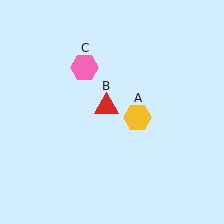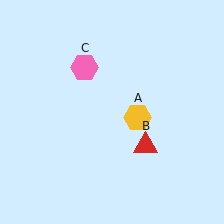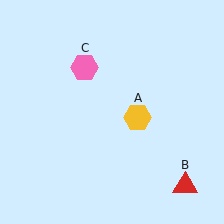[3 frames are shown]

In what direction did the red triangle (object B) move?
The red triangle (object B) moved down and to the right.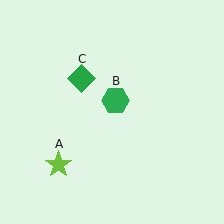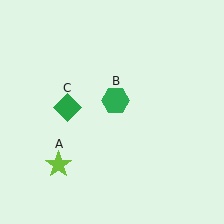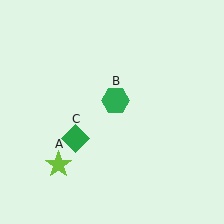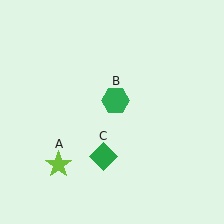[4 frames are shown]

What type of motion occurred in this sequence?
The green diamond (object C) rotated counterclockwise around the center of the scene.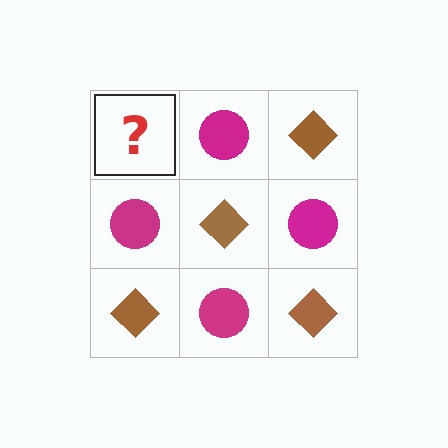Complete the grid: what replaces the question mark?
The question mark should be replaced with a brown diamond.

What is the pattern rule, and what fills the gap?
The rule is that it alternates brown diamond and magenta circle in a checkerboard pattern. The gap should be filled with a brown diamond.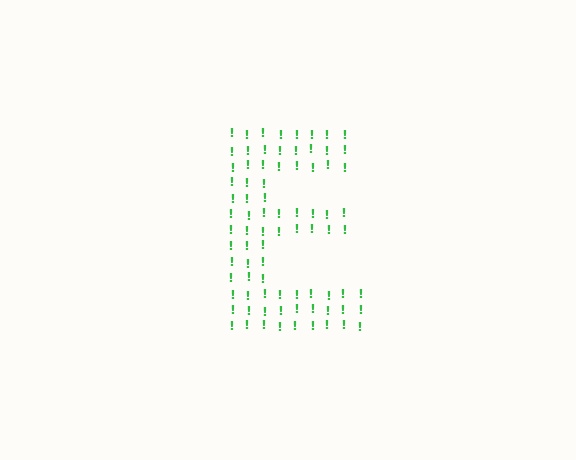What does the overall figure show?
The overall figure shows the letter E.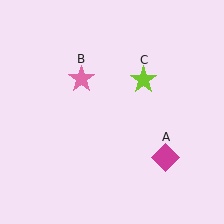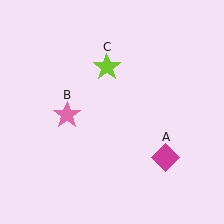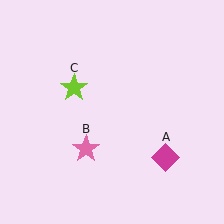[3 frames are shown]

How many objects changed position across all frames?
2 objects changed position: pink star (object B), lime star (object C).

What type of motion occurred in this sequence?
The pink star (object B), lime star (object C) rotated counterclockwise around the center of the scene.